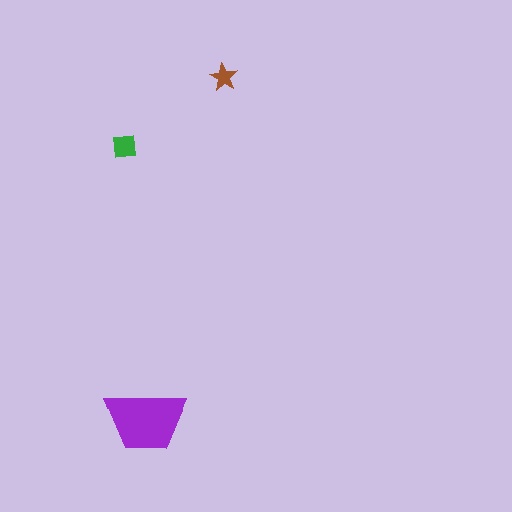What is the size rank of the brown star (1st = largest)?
3rd.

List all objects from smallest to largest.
The brown star, the green square, the purple trapezoid.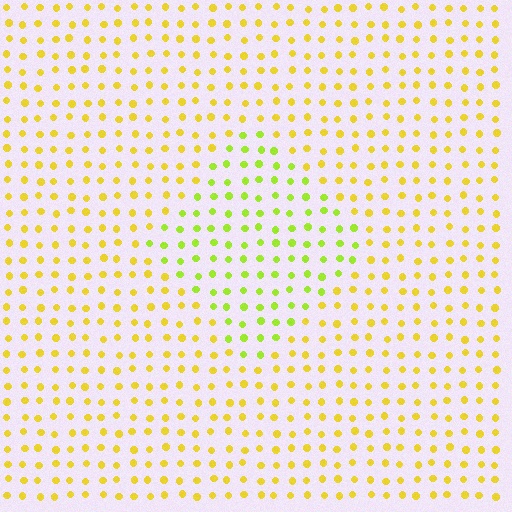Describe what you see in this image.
The image is filled with small yellow elements in a uniform arrangement. A diamond-shaped region is visible where the elements are tinted to a slightly different hue, forming a subtle color boundary.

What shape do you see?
I see a diamond.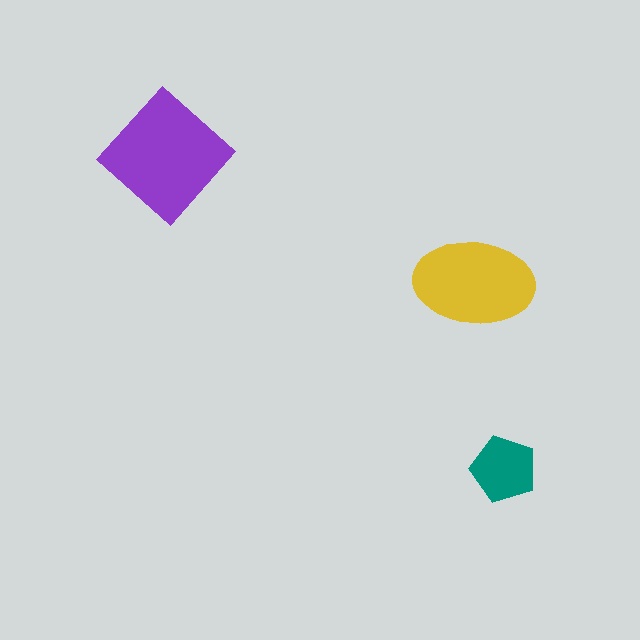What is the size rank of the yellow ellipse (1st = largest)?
2nd.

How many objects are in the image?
There are 3 objects in the image.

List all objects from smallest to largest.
The teal pentagon, the yellow ellipse, the purple diamond.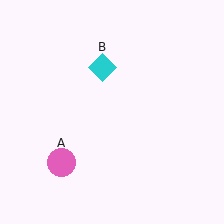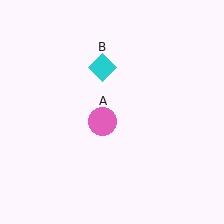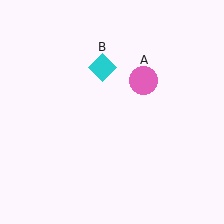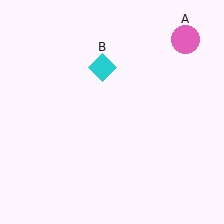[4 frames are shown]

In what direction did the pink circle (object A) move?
The pink circle (object A) moved up and to the right.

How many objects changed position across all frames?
1 object changed position: pink circle (object A).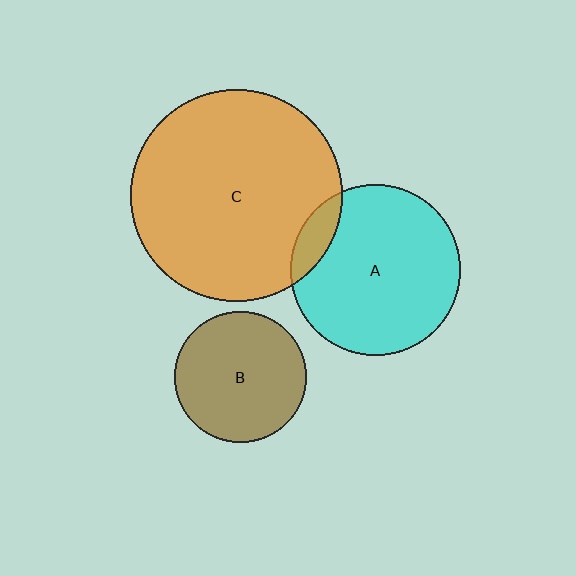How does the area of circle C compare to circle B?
Approximately 2.6 times.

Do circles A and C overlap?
Yes.